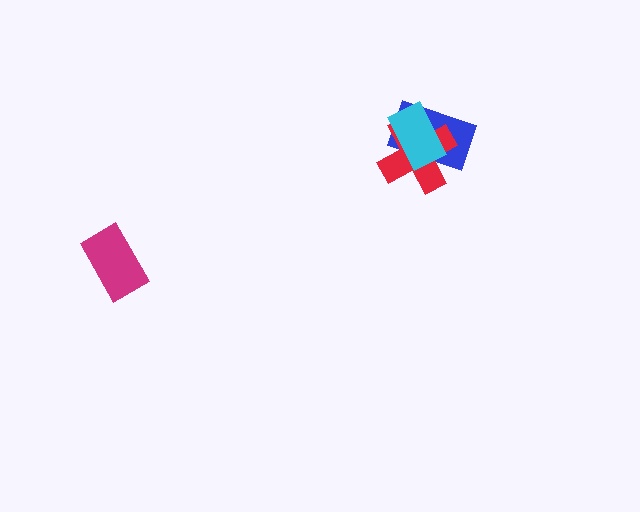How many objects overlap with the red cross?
2 objects overlap with the red cross.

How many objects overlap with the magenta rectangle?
0 objects overlap with the magenta rectangle.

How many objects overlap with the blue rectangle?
2 objects overlap with the blue rectangle.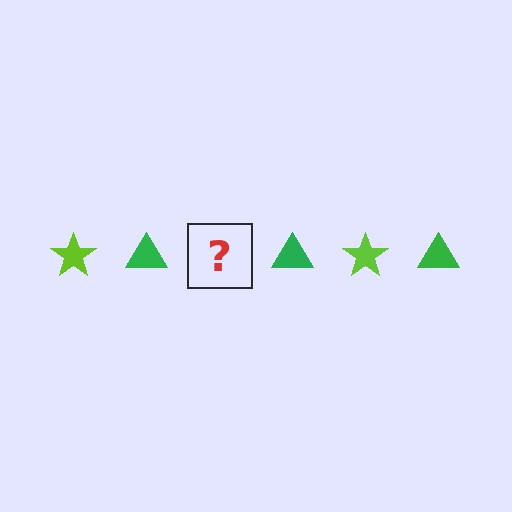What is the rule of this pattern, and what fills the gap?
The rule is that the pattern alternates between lime star and green triangle. The gap should be filled with a lime star.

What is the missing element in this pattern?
The missing element is a lime star.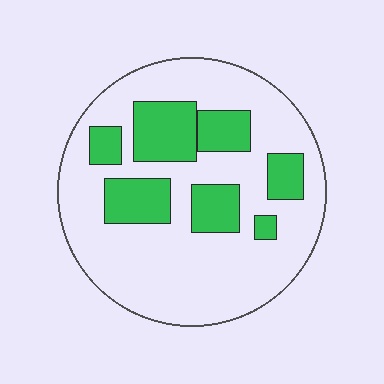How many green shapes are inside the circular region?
7.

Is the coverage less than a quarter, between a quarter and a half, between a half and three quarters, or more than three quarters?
Between a quarter and a half.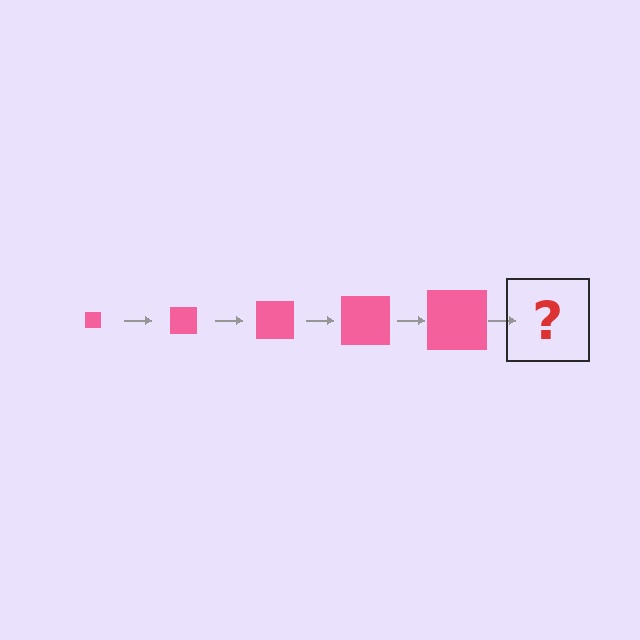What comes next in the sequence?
The next element should be a pink square, larger than the previous one.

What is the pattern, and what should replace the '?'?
The pattern is that the square gets progressively larger each step. The '?' should be a pink square, larger than the previous one.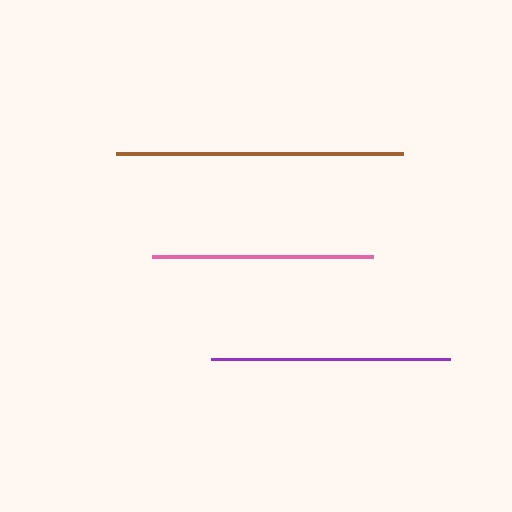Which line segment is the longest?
The brown line is the longest at approximately 287 pixels.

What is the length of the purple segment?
The purple segment is approximately 239 pixels long.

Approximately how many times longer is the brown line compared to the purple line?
The brown line is approximately 1.2 times the length of the purple line.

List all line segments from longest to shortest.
From longest to shortest: brown, purple, pink.